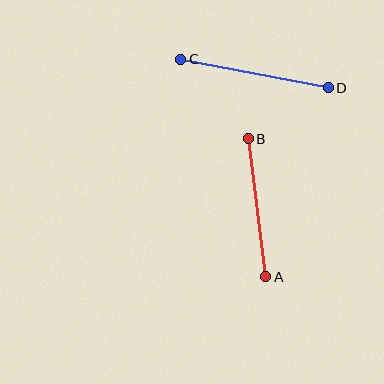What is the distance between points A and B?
The distance is approximately 139 pixels.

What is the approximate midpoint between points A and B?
The midpoint is at approximately (257, 208) pixels.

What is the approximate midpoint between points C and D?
The midpoint is at approximately (255, 73) pixels.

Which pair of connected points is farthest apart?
Points C and D are farthest apart.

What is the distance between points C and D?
The distance is approximately 150 pixels.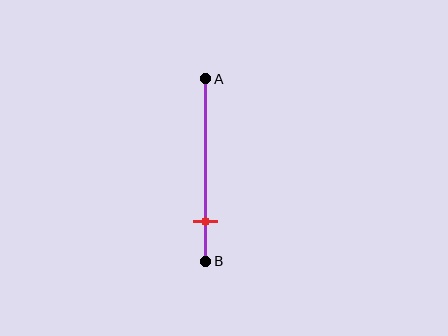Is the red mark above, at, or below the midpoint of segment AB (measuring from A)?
The red mark is below the midpoint of segment AB.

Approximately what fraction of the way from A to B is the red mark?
The red mark is approximately 80% of the way from A to B.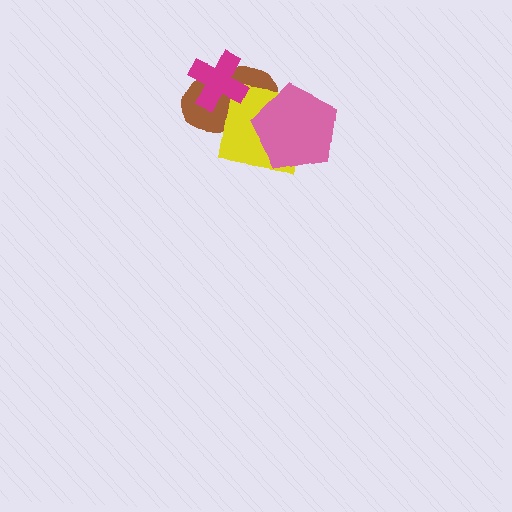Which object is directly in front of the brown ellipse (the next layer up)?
The yellow square is directly in front of the brown ellipse.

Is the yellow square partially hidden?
Yes, it is partially covered by another shape.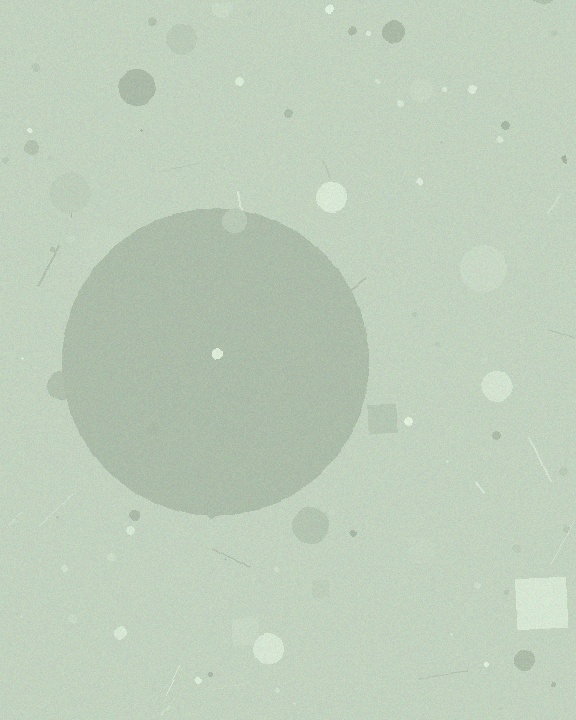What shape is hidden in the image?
A circle is hidden in the image.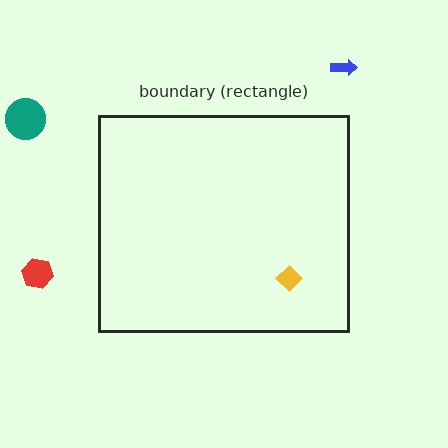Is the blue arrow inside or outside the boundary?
Outside.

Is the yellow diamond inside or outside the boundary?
Inside.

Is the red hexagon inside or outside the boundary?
Outside.